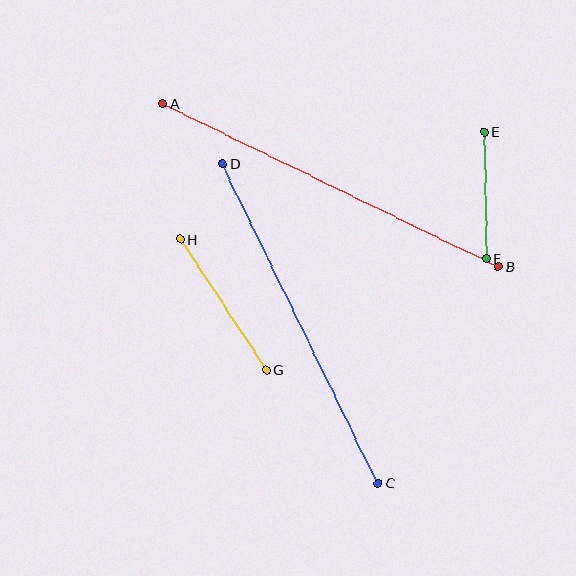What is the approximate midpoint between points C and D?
The midpoint is at approximately (300, 324) pixels.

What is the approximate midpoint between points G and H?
The midpoint is at approximately (223, 304) pixels.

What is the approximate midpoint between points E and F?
The midpoint is at approximately (485, 195) pixels.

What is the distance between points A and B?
The distance is approximately 373 pixels.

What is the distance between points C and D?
The distance is approximately 355 pixels.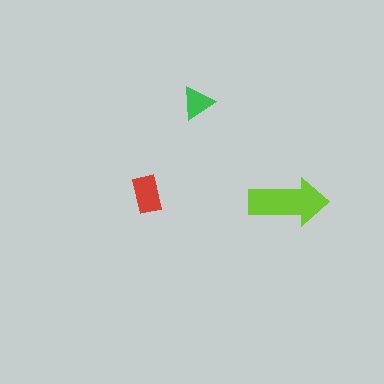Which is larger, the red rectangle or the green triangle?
The red rectangle.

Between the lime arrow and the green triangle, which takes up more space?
The lime arrow.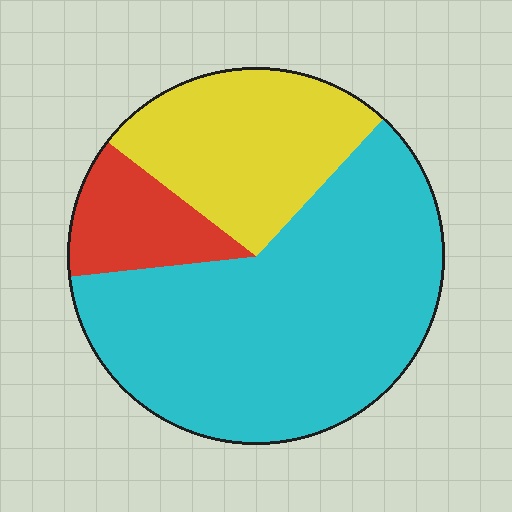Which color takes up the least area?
Red, at roughly 10%.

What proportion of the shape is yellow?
Yellow covers roughly 25% of the shape.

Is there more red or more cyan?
Cyan.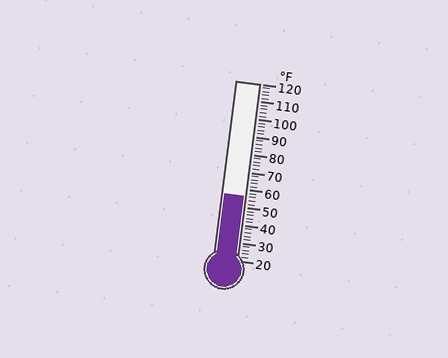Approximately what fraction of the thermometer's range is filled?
The thermometer is filled to approximately 35% of its range.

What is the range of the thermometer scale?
The thermometer scale ranges from 20°F to 120°F.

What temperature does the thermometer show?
The thermometer shows approximately 56°F.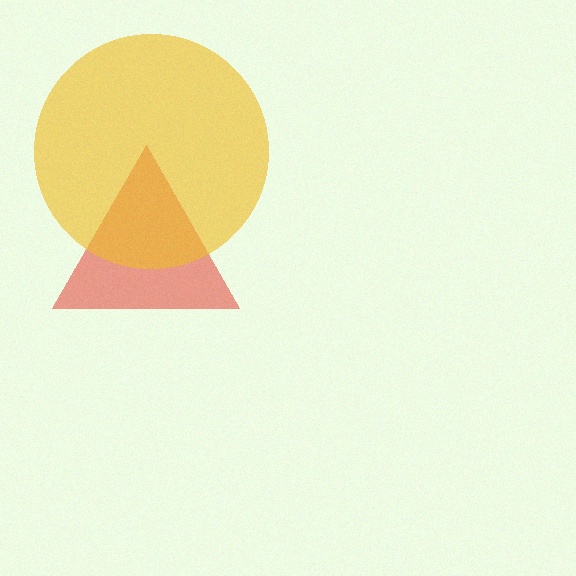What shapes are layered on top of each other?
The layered shapes are: a red triangle, a yellow circle.